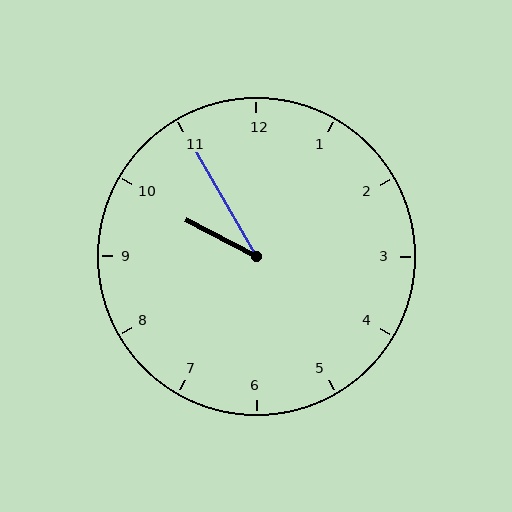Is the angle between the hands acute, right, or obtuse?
It is acute.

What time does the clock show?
9:55.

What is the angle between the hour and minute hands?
Approximately 32 degrees.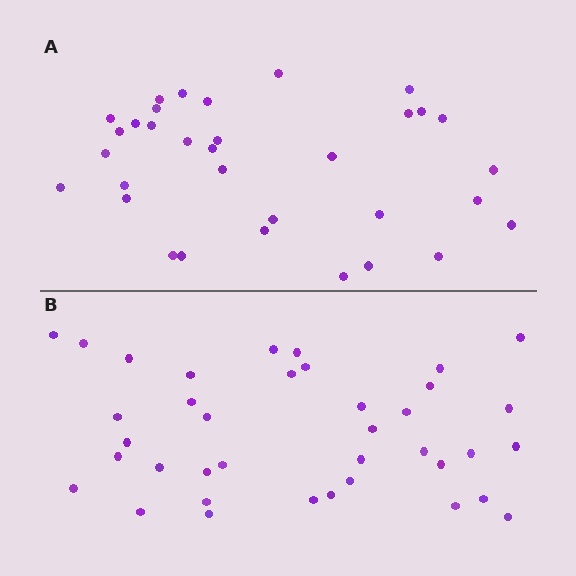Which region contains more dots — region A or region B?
Region B (the bottom region) has more dots.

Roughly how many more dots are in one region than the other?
Region B has about 5 more dots than region A.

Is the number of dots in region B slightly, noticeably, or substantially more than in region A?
Region B has only slightly more — the two regions are fairly close. The ratio is roughly 1.2 to 1.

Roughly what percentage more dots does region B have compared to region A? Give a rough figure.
About 15% more.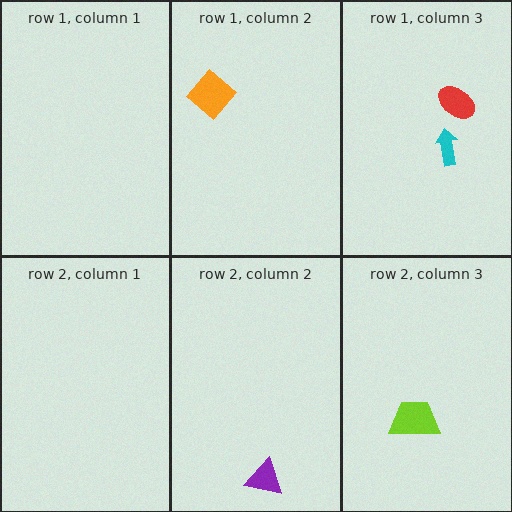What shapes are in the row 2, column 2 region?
The purple triangle.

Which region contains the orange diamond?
The row 1, column 2 region.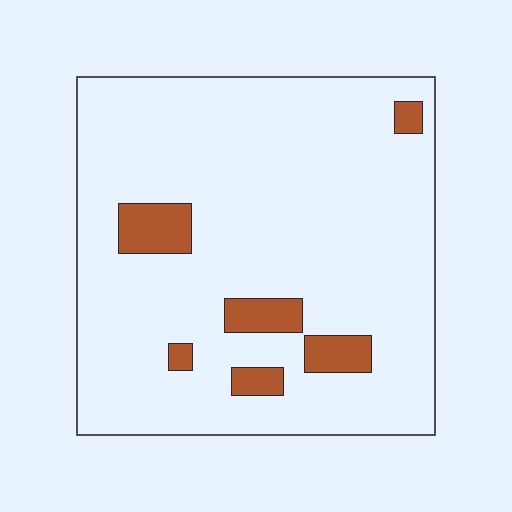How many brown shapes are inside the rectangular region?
6.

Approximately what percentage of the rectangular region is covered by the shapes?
Approximately 10%.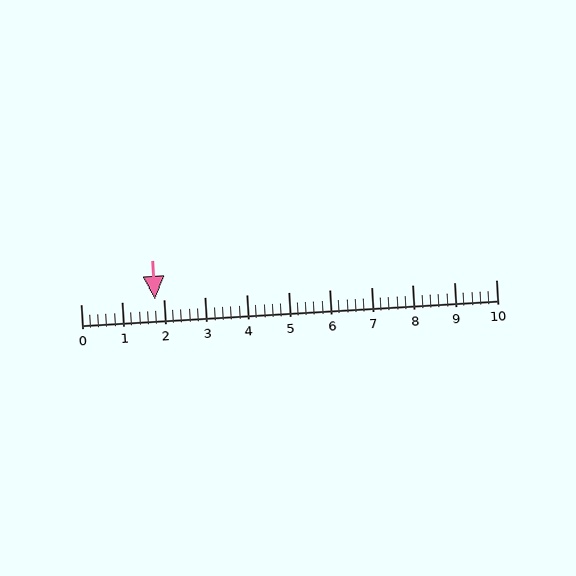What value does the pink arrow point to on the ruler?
The pink arrow points to approximately 1.8.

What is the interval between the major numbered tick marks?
The major tick marks are spaced 1 units apart.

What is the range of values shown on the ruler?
The ruler shows values from 0 to 10.